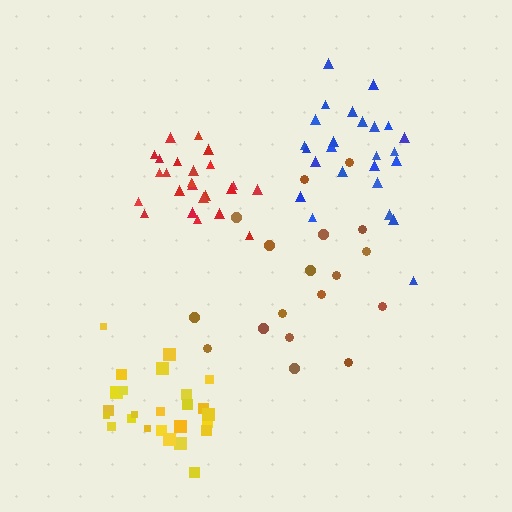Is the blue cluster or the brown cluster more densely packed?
Blue.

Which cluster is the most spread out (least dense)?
Brown.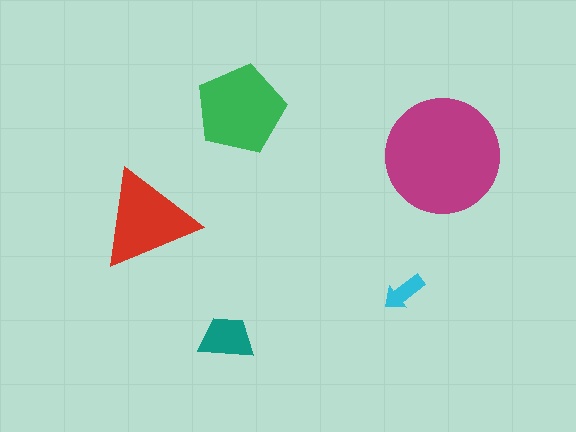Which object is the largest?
The magenta circle.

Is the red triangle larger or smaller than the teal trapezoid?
Larger.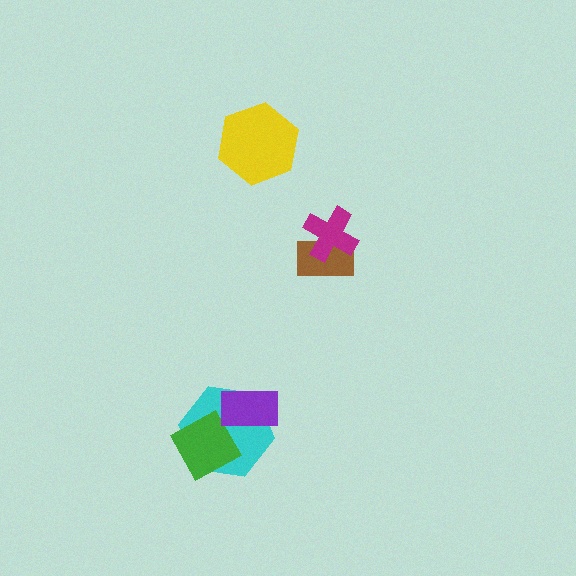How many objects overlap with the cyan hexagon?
2 objects overlap with the cyan hexagon.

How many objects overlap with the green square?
1 object overlaps with the green square.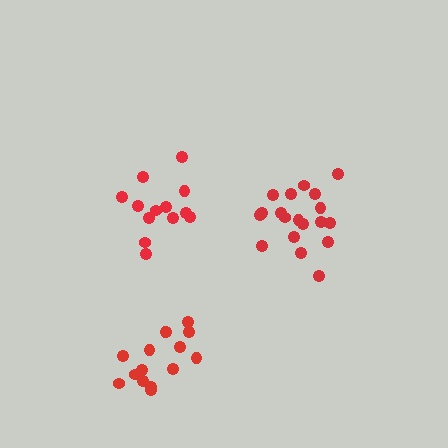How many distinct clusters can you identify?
There are 3 distinct clusters.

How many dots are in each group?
Group 1: 13 dots, Group 2: 19 dots, Group 3: 15 dots (47 total).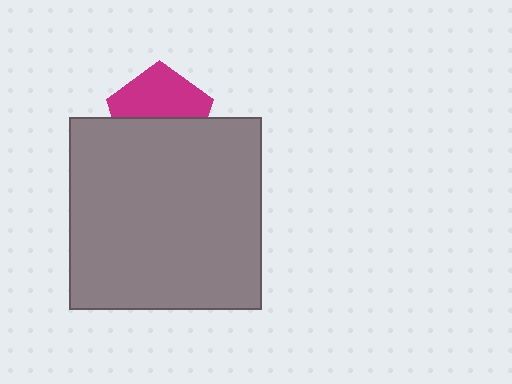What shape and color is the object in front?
The object in front is a gray square.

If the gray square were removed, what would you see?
You would see the complete magenta pentagon.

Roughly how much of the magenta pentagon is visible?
About half of it is visible (roughly 51%).